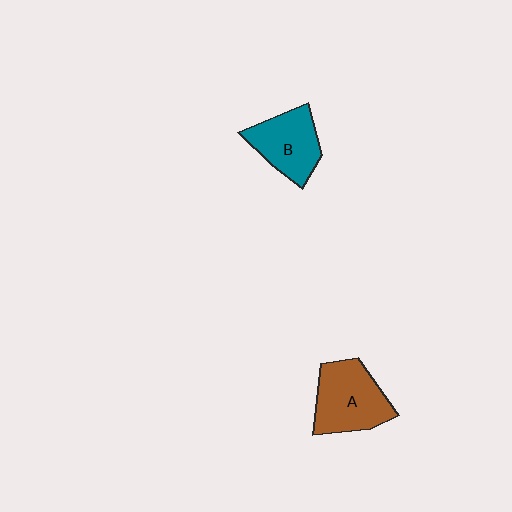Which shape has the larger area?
Shape A (brown).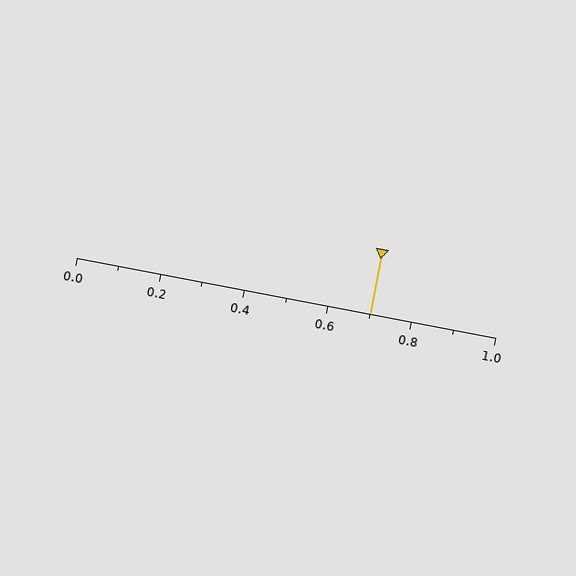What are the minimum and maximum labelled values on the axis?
The axis runs from 0.0 to 1.0.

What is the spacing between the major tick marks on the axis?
The major ticks are spaced 0.2 apart.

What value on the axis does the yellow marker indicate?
The marker indicates approximately 0.7.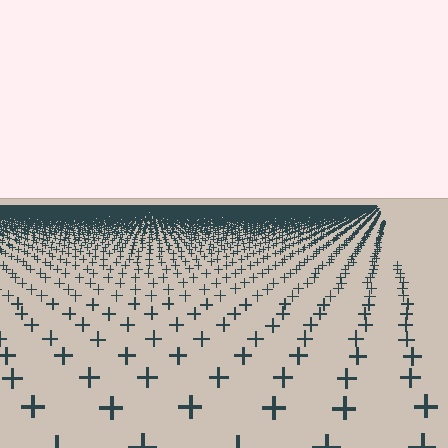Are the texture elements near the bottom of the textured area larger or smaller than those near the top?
Larger. Near the bottom, elements are closer to the viewer and appear at a bigger on-screen size.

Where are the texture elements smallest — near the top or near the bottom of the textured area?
Near the top.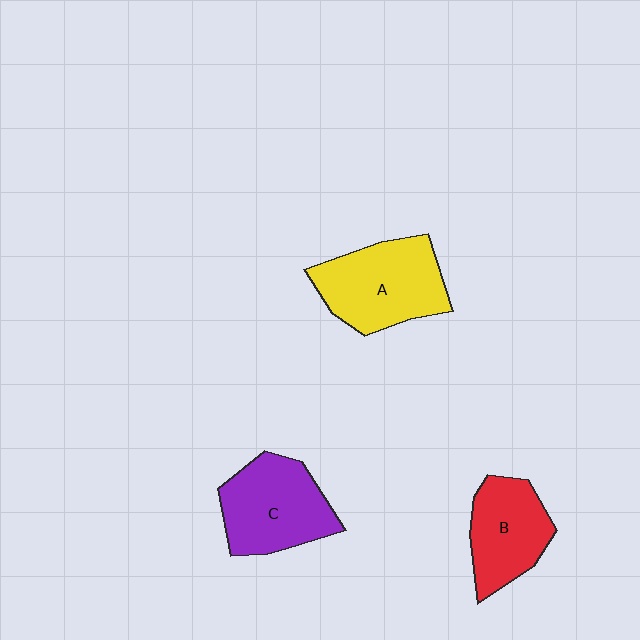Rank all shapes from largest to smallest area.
From largest to smallest: A (yellow), C (purple), B (red).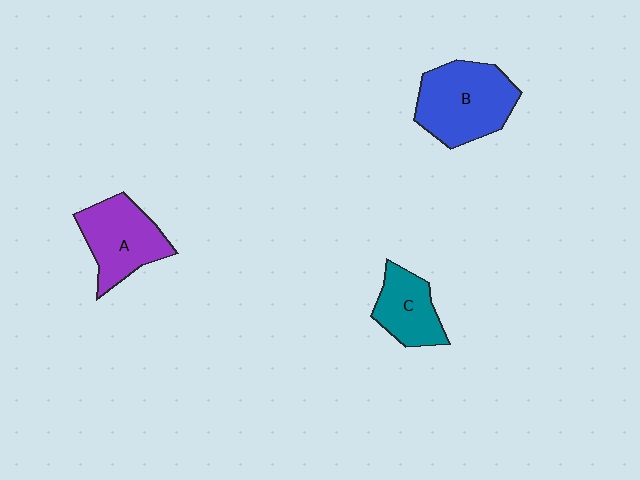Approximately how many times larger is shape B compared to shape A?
Approximately 1.2 times.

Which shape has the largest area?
Shape B (blue).